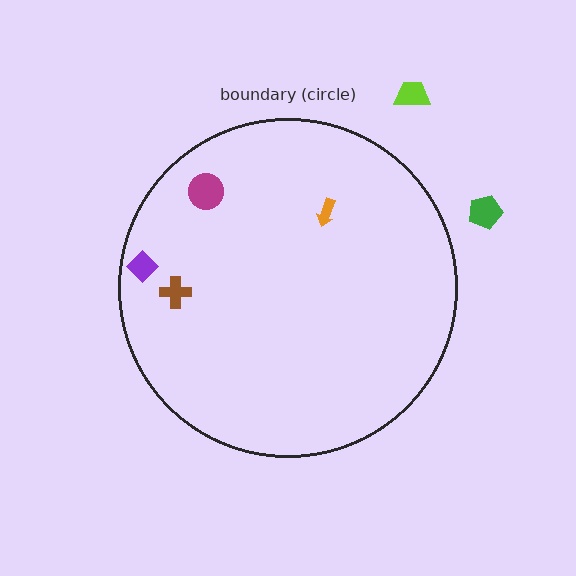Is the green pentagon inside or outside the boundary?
Outside.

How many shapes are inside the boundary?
4 inside, 2 outside.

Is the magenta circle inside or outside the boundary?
Inside.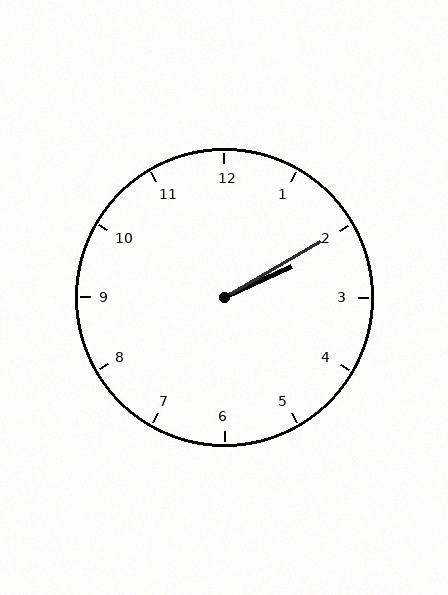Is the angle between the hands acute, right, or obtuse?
It is acute.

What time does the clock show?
2:10.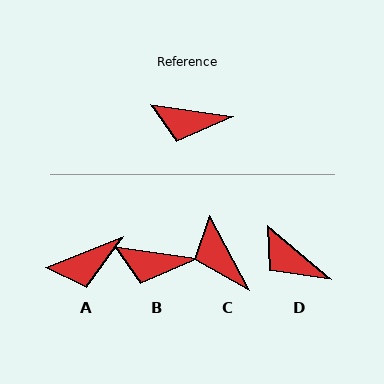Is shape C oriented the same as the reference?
No, it is off by about 54 degrees.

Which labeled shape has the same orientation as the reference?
B.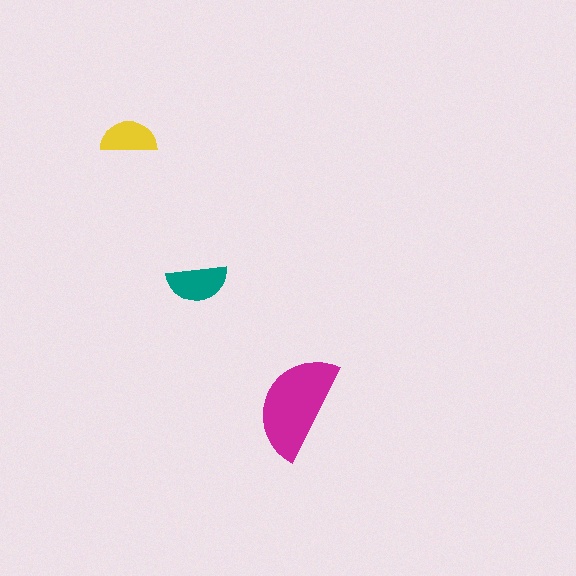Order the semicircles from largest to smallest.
the magenta one, the teal one, the yellow one.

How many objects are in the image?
There are 3 objects in the image.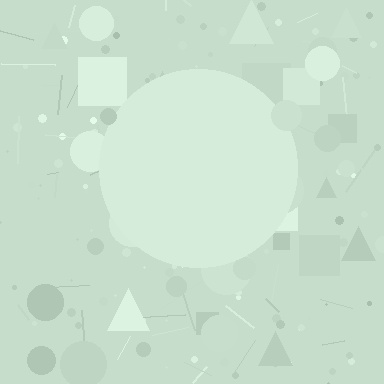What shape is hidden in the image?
A circle is hidden in the image.